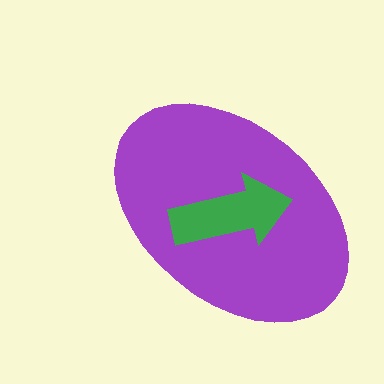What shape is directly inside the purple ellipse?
The green arrow.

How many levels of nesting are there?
2.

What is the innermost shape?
The green arrow.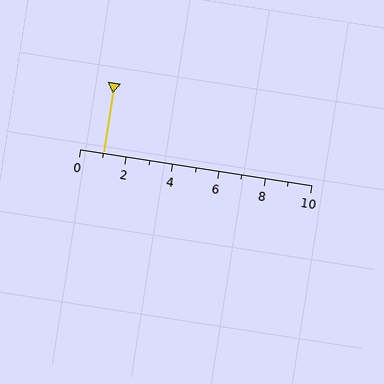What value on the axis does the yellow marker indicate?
The marker indicates approximately 1.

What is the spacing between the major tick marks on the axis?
The major ticks are spaced 2 apart.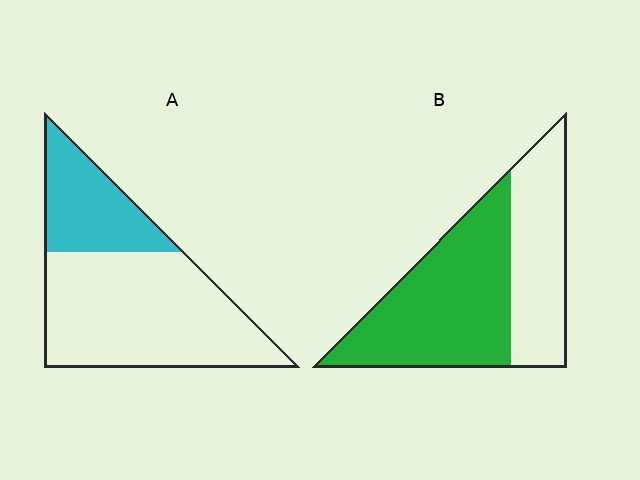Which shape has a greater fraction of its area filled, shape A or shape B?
Shape B.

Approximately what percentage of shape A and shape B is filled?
A is approximately 30% and B is approximately 60%.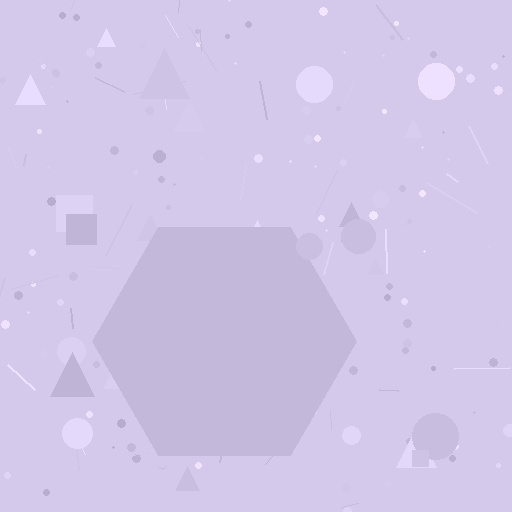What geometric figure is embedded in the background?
A hexagon is embedded in the background.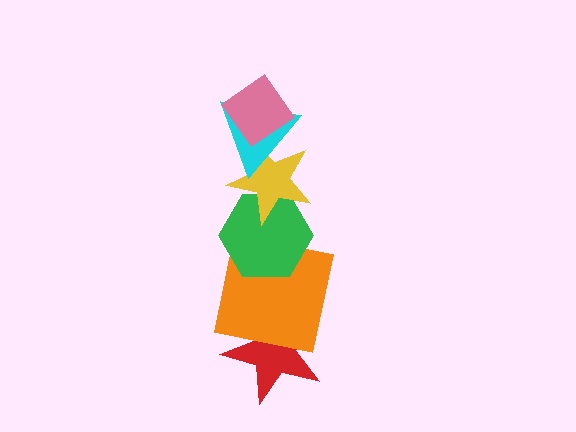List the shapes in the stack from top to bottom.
From top to bottom: the pink diamond, the cyan triangle, the yellow star, the green hexagon, the orange square, the red star.